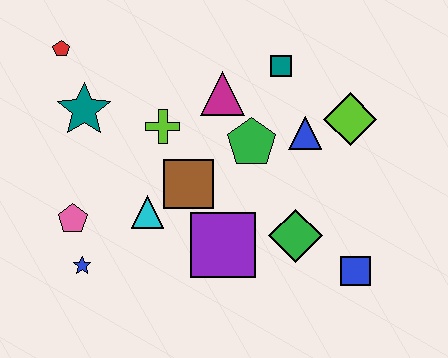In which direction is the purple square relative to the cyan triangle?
The purple square is to the right of the cyan triangle.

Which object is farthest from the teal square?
The blue star is farthest from the teal square.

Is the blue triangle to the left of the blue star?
No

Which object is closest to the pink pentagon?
The blue star is closest to the pink pentagon.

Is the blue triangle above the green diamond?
Yes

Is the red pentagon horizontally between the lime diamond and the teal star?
No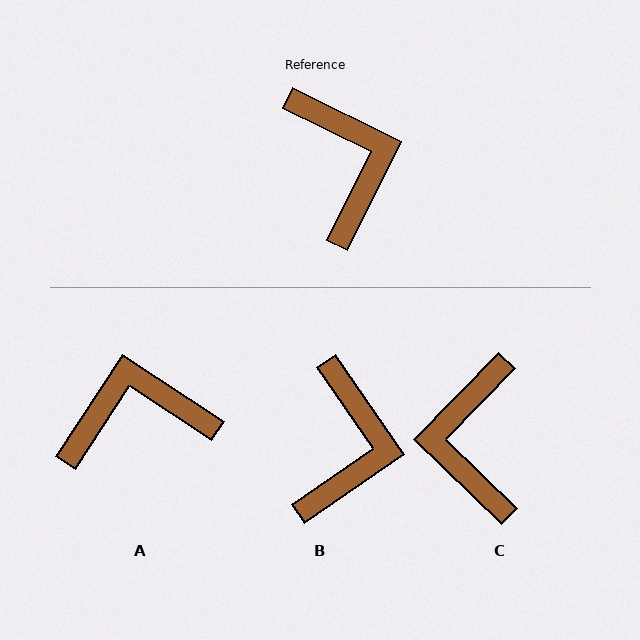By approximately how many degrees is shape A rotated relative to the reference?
Approximately 83 degrees counter-clockwise.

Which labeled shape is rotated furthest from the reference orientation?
C, about 162 degrees away.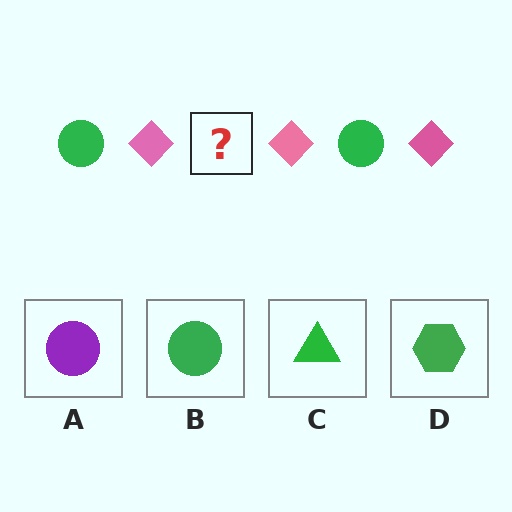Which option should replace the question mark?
Option B.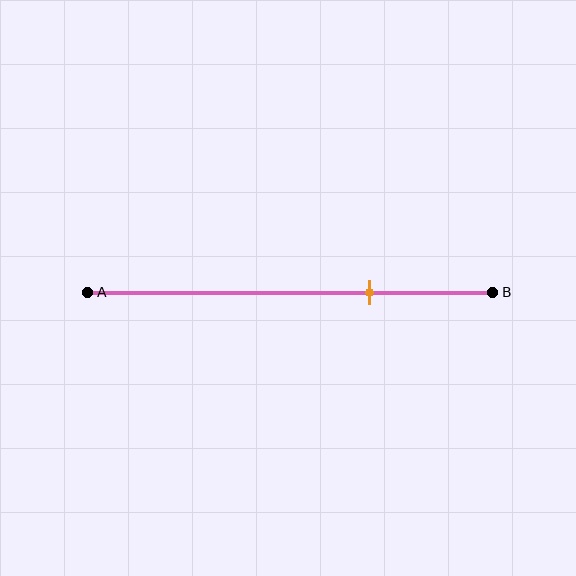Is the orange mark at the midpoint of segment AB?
No, the mark is at about 70% from A, not at the 50% midpoint.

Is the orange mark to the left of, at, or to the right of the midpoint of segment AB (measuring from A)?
The orange mark is to the right of the midpoint of segment AB.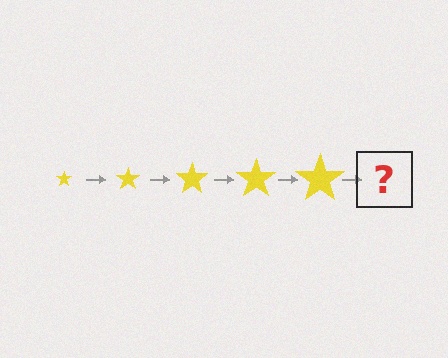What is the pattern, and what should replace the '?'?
The pattern is that the star gets progressively larger each step. The '?' should be a yellow star, larger than the previous one.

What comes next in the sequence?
The next element should be a yellow star, larger than the previous one.